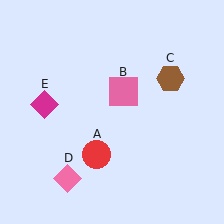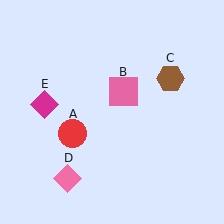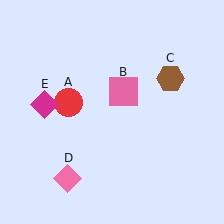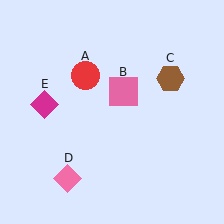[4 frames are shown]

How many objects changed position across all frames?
1 object changed position: red circle (object A).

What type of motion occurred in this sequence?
The red circle (object A) rotated clockwise around the center of the scene.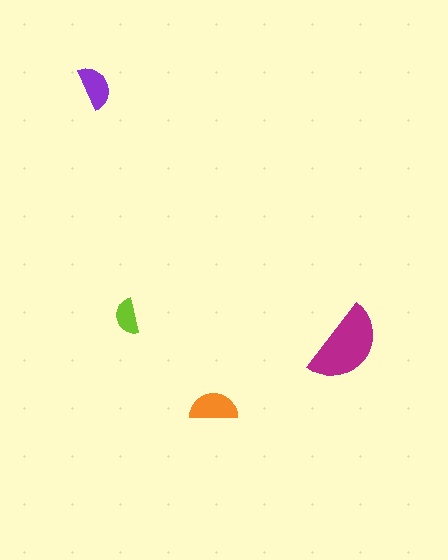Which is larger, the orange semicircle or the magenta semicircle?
The magenta one.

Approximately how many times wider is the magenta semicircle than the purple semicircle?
About 2 times wider.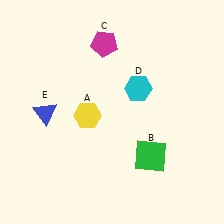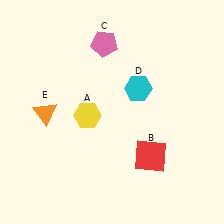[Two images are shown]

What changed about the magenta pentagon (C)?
In Image 1, C is magenta. In Image 2, it changed to pink.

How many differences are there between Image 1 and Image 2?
There are 3 differences between the two images.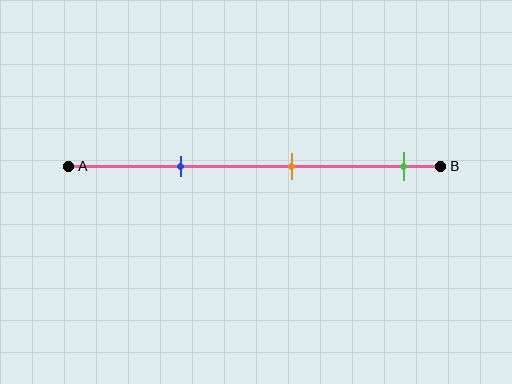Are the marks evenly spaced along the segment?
Yes, the marks are approximately evenly spaced.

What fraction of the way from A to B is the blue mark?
The blue mark is approximately 30% (0.3) of the way from A to B.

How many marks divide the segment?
There are 3 marks dividing the segment.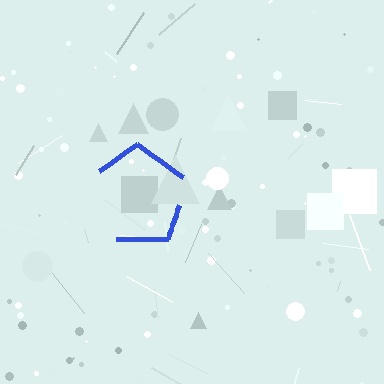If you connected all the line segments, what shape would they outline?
They would outline a pentagon.